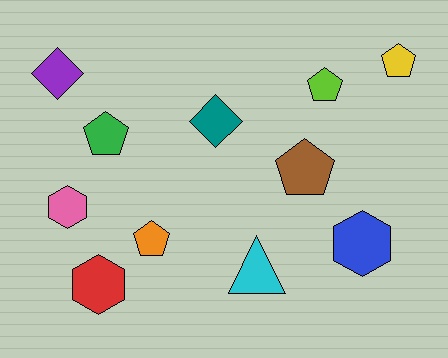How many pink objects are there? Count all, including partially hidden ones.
There is 1 pink object.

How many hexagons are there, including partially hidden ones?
There are 3 hexagons.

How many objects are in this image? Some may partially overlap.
There are 11 objects.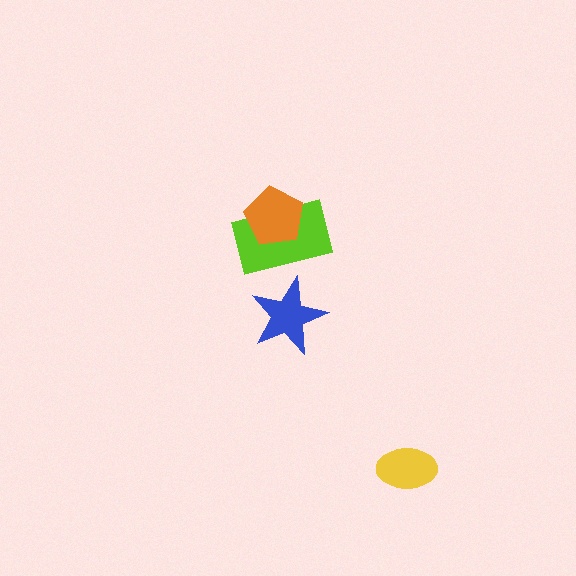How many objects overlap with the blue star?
0 objects overlap with the blue star.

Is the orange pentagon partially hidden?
No, no other shape covers it.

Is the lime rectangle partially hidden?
Yes, it is partially covered by another shape.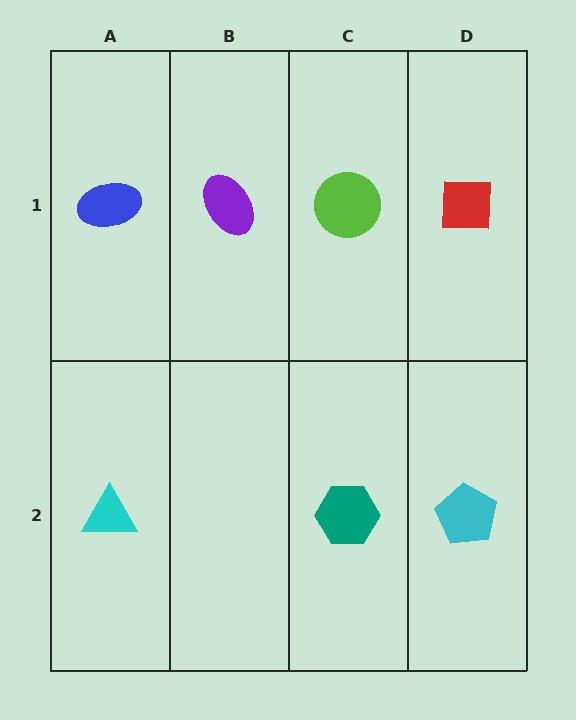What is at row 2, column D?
A cyan pentagon.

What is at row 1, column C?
A lime circle.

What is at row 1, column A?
A blue ellipse.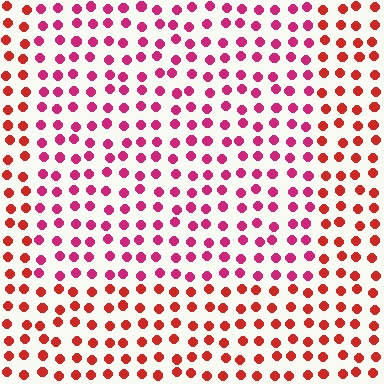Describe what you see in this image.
The image is filled with small red elements in a uniform arrangement. A rectangle-shaped region is visible where the elements are tinted to a slightly different hue, forming a subtle color boundary.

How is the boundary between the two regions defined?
The boundary is defined purely by a slight shift in hue (about 32 degrees). Spacing, size, and orientation are identical on both sides.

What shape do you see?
I see a rectangle.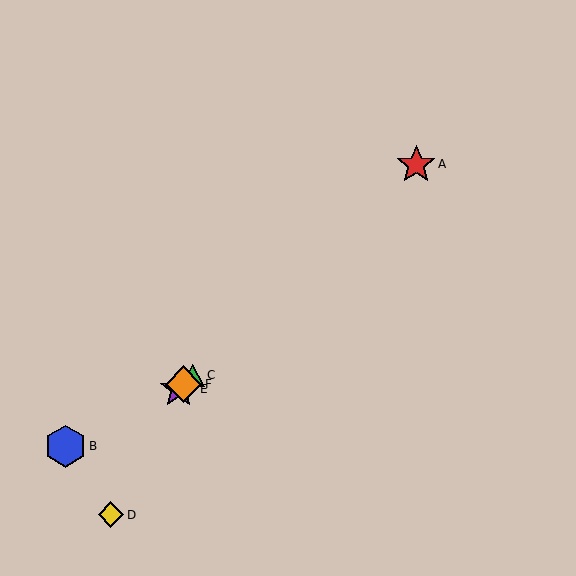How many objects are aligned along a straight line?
4 objects (A, C, E, F) are aligned along a straight line.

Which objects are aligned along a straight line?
Objects A, C, E, F are aligned along a straight line.